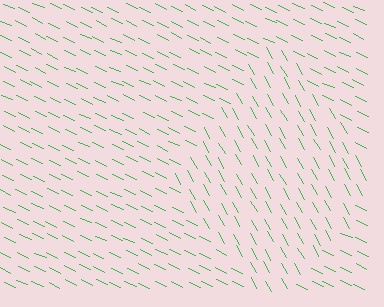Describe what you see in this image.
The image is filled with small green line segments. A diamond region in the image has lines oriented differently from the surrounding lines, creating a visible texture boundary.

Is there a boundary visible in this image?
Yes, there is a texture boundary formed by a change in line orientation.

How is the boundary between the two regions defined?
The boundary is defined purely by a change in line orientation (approximately 35 degrees difference). All lines are the same color and thickness.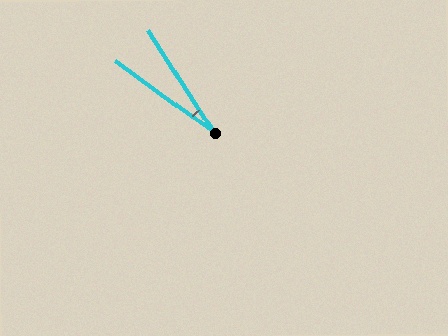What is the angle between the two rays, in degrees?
Approximately 21 degrees.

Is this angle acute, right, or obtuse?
It is acute.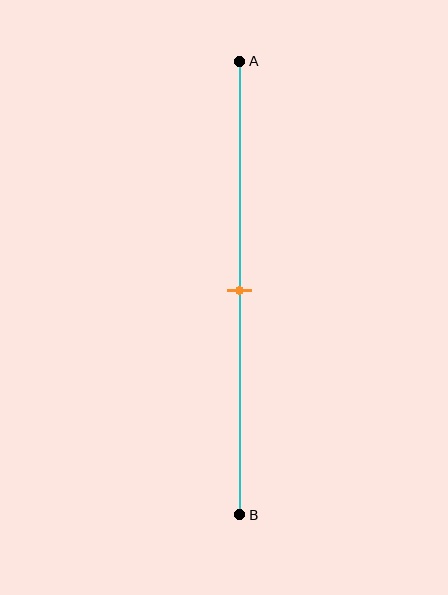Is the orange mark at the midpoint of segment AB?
Yes, the mark is approximately at the midpoint.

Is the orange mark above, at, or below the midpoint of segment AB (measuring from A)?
The orange mark is approximately at the midpoint of segment AB.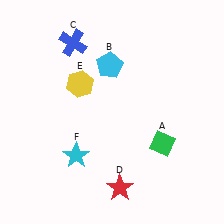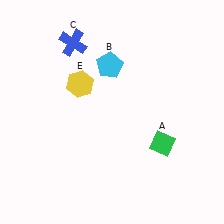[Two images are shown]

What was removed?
The cyan star (F), the red star (D) were removed in Image 2.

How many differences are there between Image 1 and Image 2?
There are 2 differences between the two images.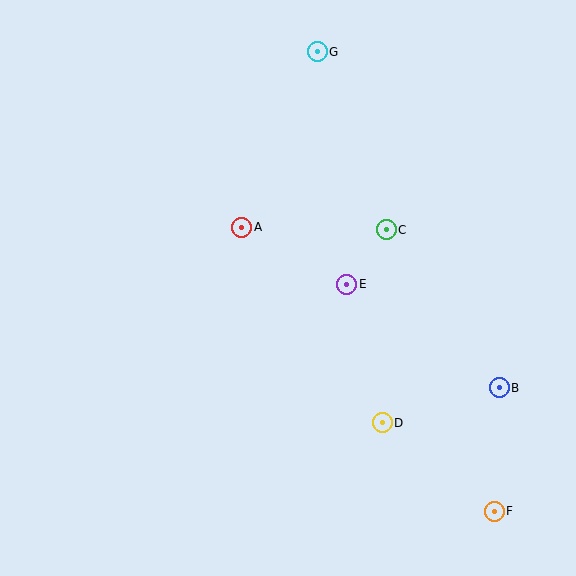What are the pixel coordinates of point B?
Point B is at (499, 388).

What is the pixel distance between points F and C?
The distance between F and C is 302 pixels.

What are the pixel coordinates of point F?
Point F is at (494, 511).